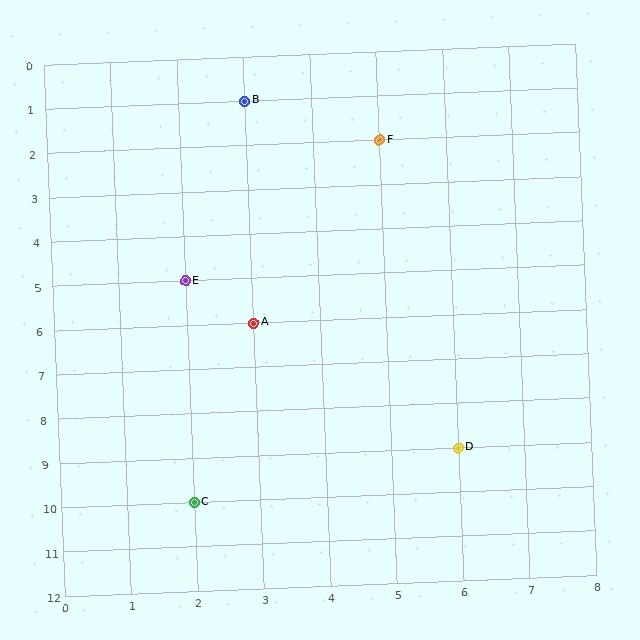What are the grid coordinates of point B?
Point B is at grid coordinates (3, 1).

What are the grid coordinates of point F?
Point F is at grid coordinates (5, 2).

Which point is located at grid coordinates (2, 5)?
Point E is at (2, 5).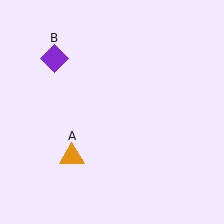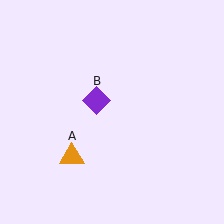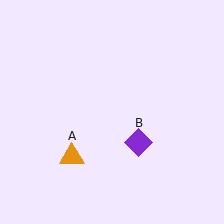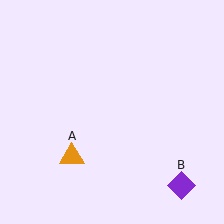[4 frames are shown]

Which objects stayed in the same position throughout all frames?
Orange triangle (object A) remained stationary.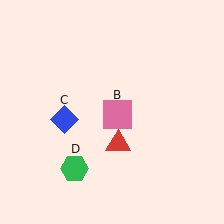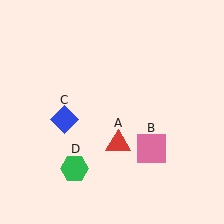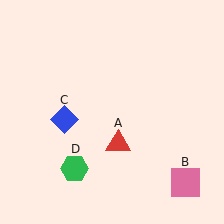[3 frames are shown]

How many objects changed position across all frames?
1 object changed position: pink square (object B).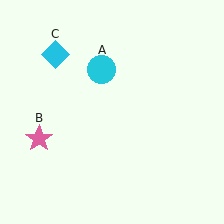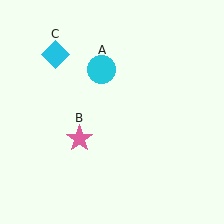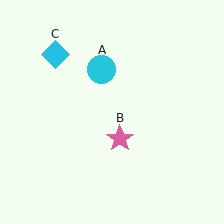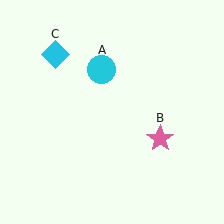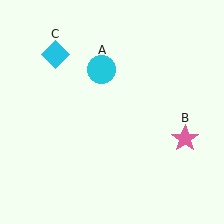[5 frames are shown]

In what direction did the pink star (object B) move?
The pink star (object B) moved right.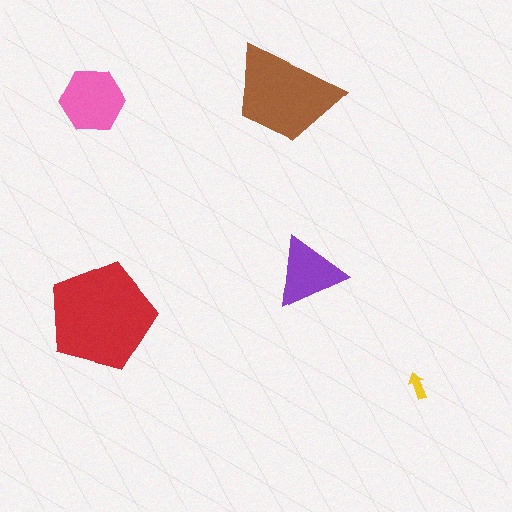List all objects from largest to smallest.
The red pentagon, the brown trapezoid, the pink hexagon, the purple triangle, the yellow arrow.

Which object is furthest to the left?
The pink hexagon is leftmost.